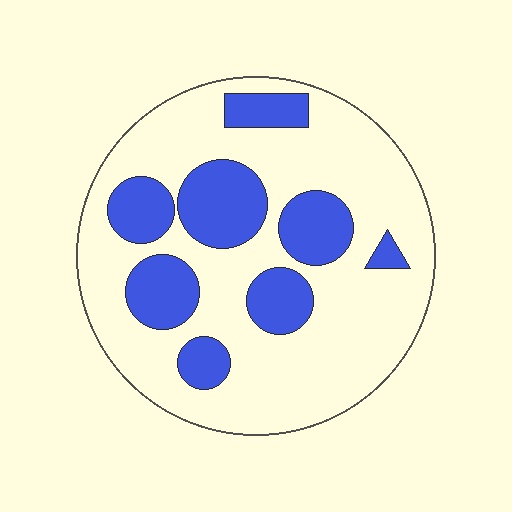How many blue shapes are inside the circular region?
8.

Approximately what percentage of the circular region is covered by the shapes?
Approximately 30%.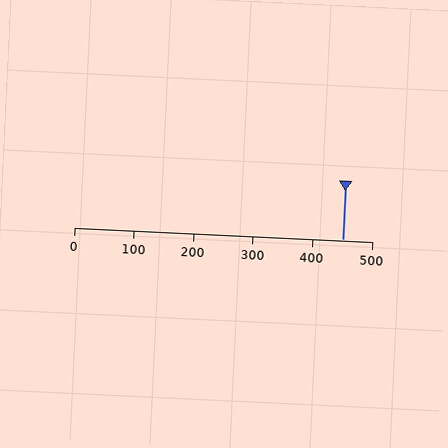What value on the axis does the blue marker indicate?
The marker indicates approximately 450.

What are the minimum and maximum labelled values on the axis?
The axis runs from 0 to 500.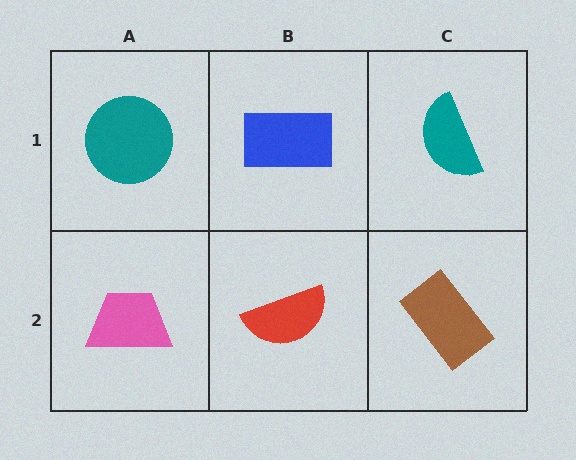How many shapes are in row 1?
3 shapes.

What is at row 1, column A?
A teal circle.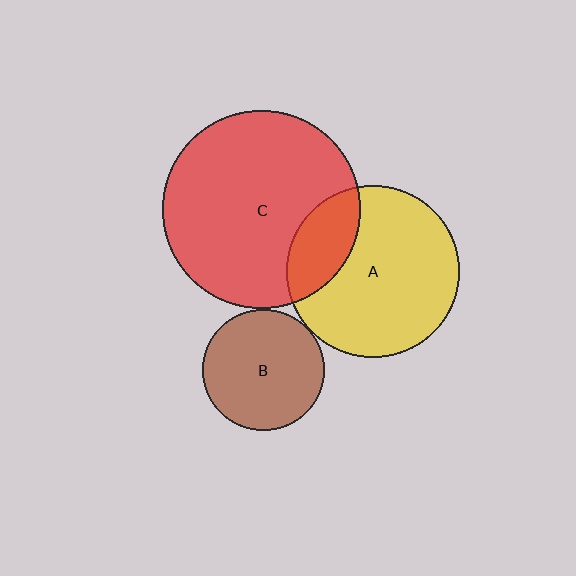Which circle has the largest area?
Circle C (red).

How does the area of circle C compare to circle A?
Approximately 1.3 times.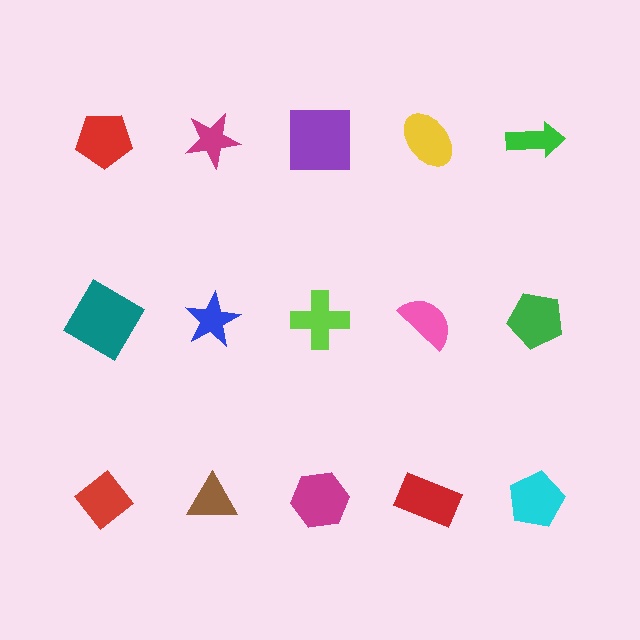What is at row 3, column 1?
A red diamond.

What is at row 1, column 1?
A red pentagon.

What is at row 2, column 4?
A pink semicircle.